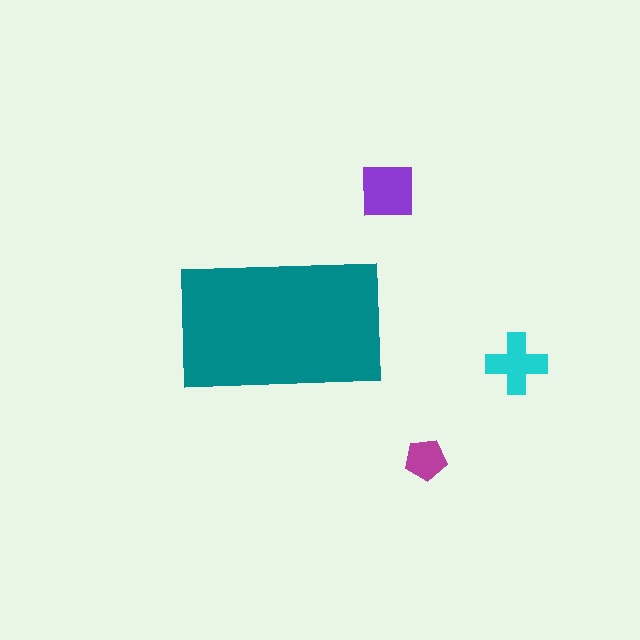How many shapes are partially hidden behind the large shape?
0 shapes are partially hidden.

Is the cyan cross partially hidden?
No, the cyan cross is fully visible.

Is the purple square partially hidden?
No, the purple square is fully visible.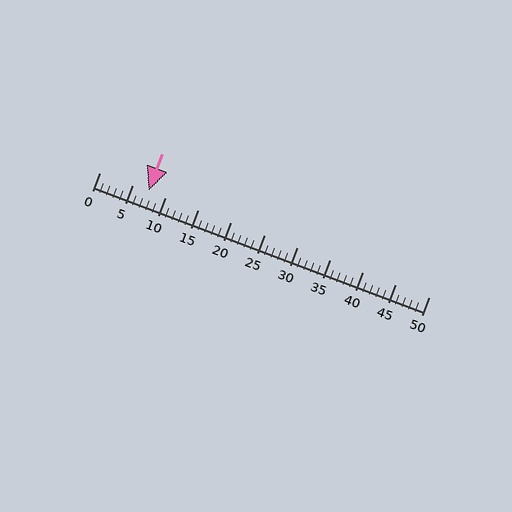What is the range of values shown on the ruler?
The ruler shows values from 0 to 50.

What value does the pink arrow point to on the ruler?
The pink arrow points to approximately 8.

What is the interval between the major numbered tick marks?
The major tick marks are spaced 5 units apart.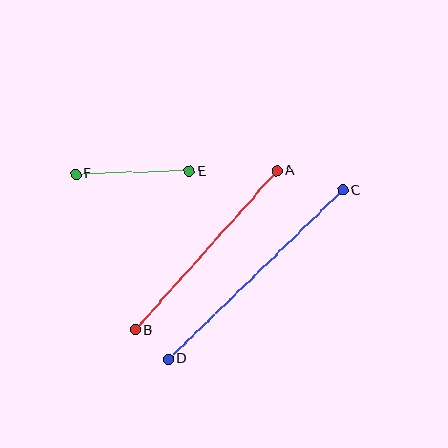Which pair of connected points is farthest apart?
Points C and D are farthest apart.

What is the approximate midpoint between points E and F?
The midpoint is at approximately (133, 173) pixels.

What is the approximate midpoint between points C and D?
The midpoint is at approximately (255, 275) pixels.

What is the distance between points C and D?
The distance is approximately 242 pixels.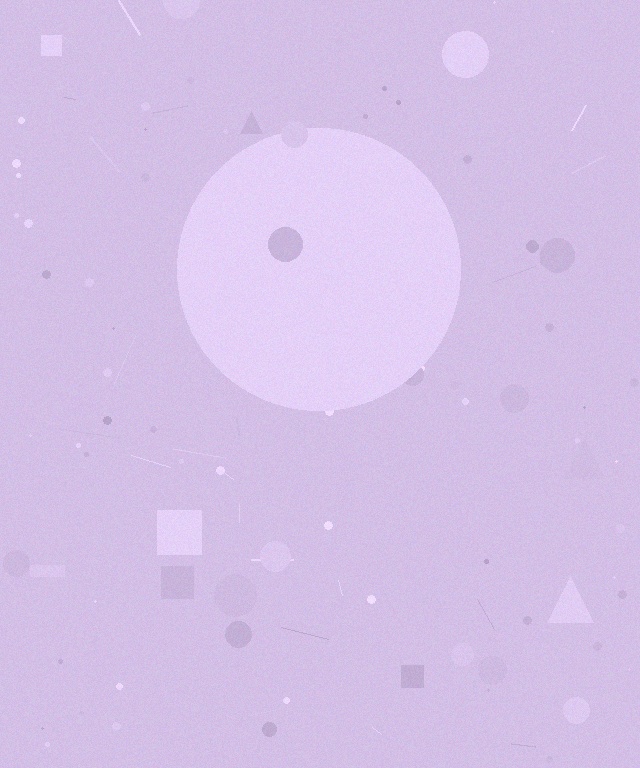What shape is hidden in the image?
A circle is hidden in the image.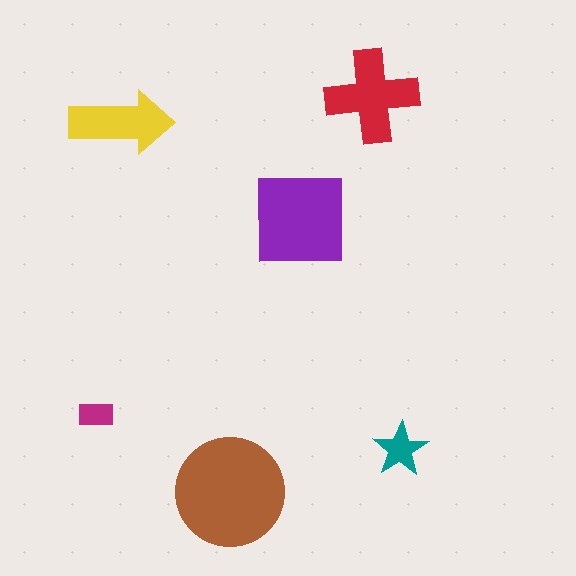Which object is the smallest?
The magenta rectangle.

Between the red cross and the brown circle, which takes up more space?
The brown circle.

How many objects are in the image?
There are 6 objects in the image.